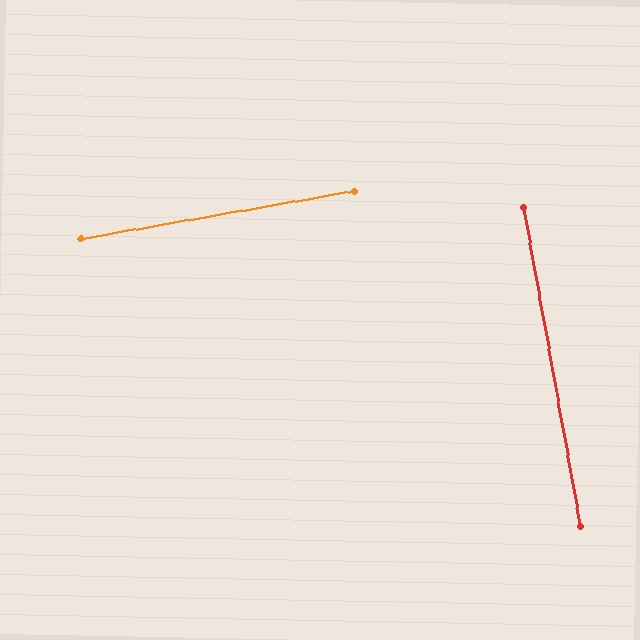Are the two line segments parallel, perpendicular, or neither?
Perpendicular — they meet at approximately 90°.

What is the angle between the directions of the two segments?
Approximately 90 degrees.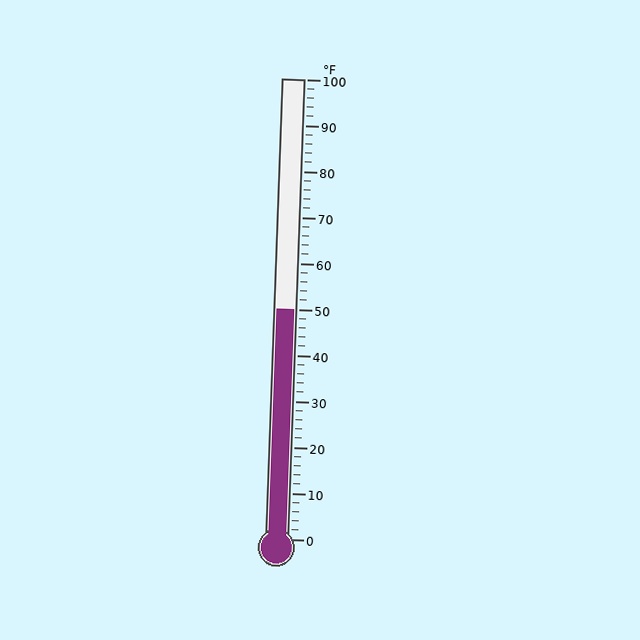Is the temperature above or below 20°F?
The temperature is above 20°F.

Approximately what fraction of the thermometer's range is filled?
The thermometer is filled to approximately 50% of its range.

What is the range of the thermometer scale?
The thermometer scale ranges from 0°F to 100°F.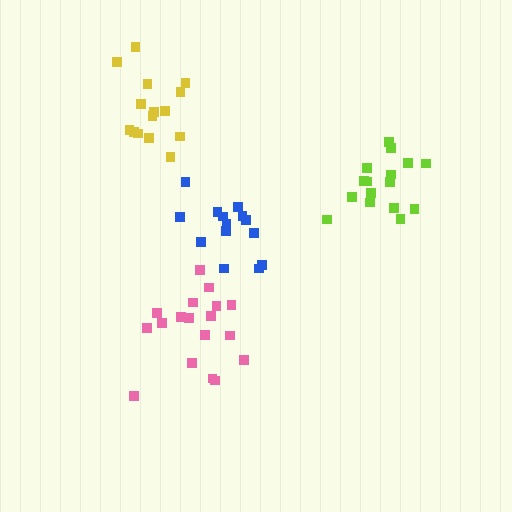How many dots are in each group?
Group 1: 15 dots, Group 2: 16 dots, Group 3: 18 dots, Group 4: 14 dots (63 total).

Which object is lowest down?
The pink cluster is bottommost.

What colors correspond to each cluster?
The clusters are colored: yellow, lime, pink, blue.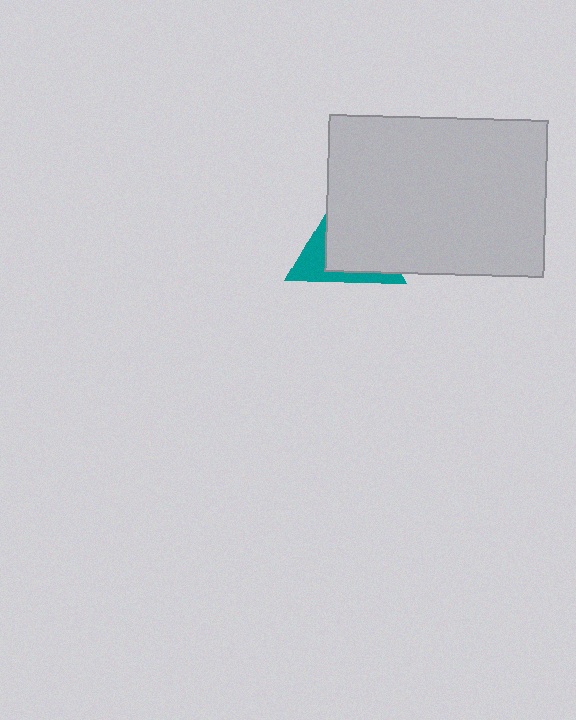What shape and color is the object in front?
The object in front is a light gray rectangle.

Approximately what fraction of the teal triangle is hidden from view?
Roughly 67% of the teal triangle is hidden behind the light gray rectangle.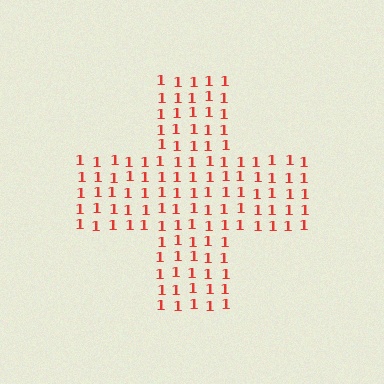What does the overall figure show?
The overall figure shows a cross.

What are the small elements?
The small elements are digit 1's.